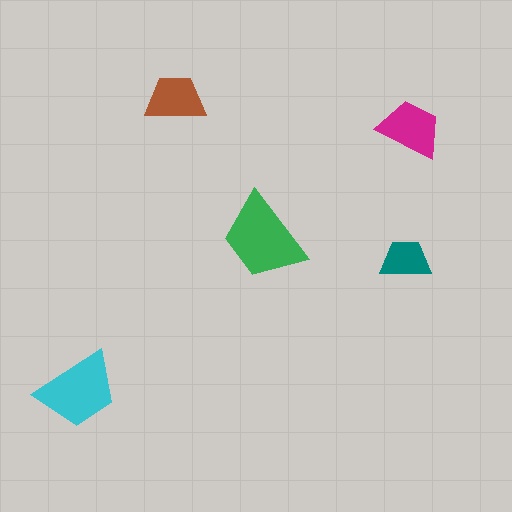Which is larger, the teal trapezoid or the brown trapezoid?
The brown one.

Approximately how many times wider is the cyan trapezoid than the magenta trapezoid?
About 1.5 times wider.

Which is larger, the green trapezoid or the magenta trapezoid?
The green one.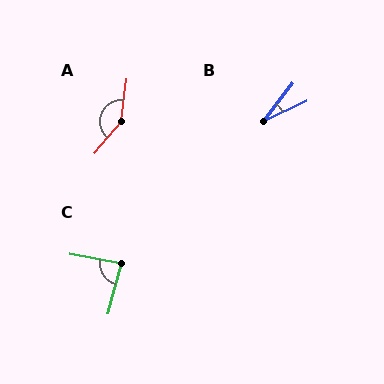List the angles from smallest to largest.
B (27°), C (85°), A (147°).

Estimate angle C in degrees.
Approximately 85 degrees.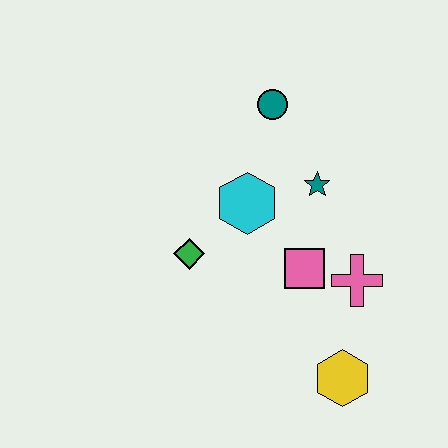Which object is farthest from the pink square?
The teal circle is farthest from the pink square.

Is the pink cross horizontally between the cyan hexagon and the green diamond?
No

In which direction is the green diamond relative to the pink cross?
The green diamond is to the left of the pink cross.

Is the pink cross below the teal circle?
Yes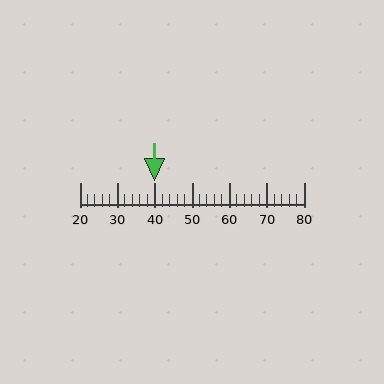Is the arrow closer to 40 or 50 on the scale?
The arrow is closer to 40.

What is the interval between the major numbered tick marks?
The major tick marks are spaced 10 units apart.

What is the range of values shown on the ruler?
The ruler shows values from 20 to 80.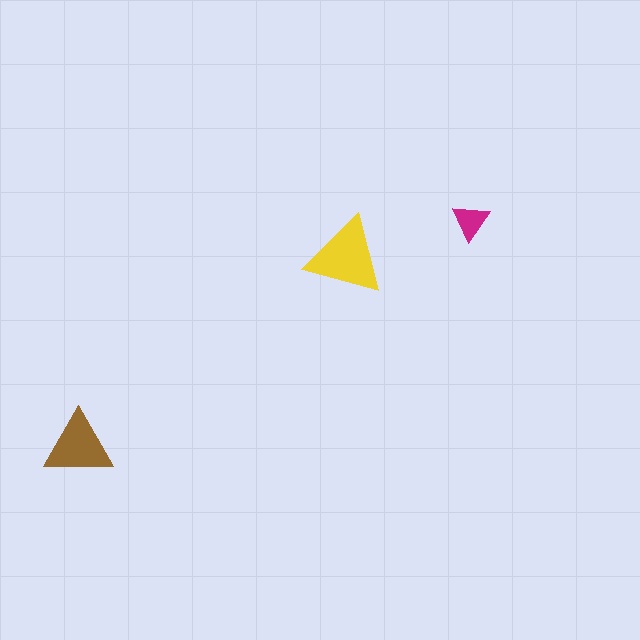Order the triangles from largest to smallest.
the yellow one, the brown one, the magenta one.